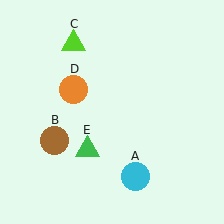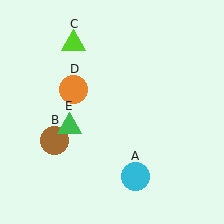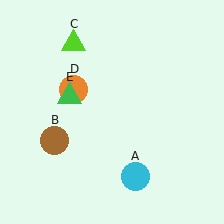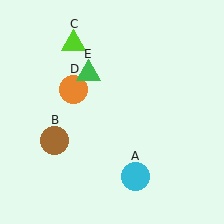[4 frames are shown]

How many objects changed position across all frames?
1 object changed position: green triangle (object E).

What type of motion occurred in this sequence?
The green triangle (object E) rotated clockwise around the center of the scene.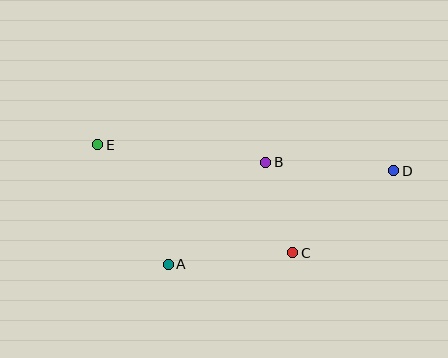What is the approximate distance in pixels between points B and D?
The distance between B and D is approximately 129 pixels.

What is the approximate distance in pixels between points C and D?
The distance between C and D is approximately 130 pixels.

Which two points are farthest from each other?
Points D and E are farthest from each other.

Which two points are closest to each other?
Points B and C are closest to each other.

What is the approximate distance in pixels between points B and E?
The distance between B and E is approximately 169 pixels.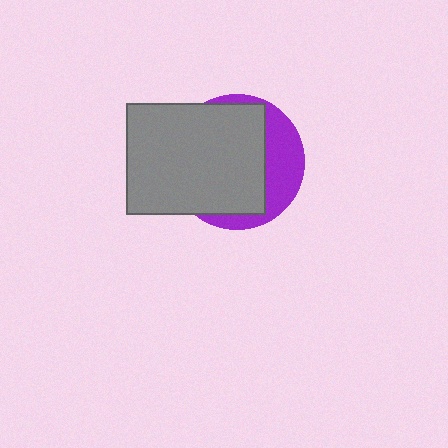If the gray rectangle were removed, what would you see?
You would see the complete purple circle.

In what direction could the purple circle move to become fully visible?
The purple circle could move right. That would shift it out from behind the gray rectangle entirely.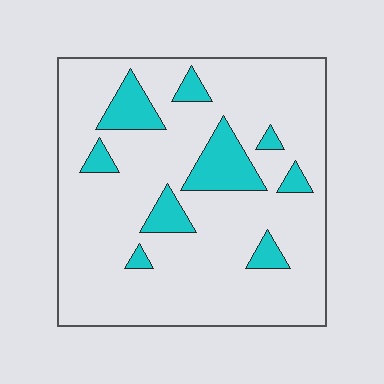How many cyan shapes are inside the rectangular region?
9.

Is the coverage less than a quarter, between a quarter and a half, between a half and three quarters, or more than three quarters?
Less than a quarter.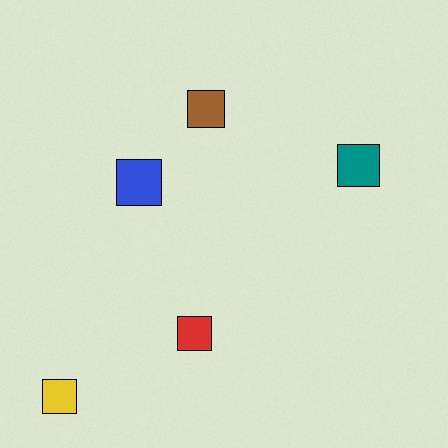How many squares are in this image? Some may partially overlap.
There are 5 squares.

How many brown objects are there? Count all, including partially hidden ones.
There is 1 brown object.